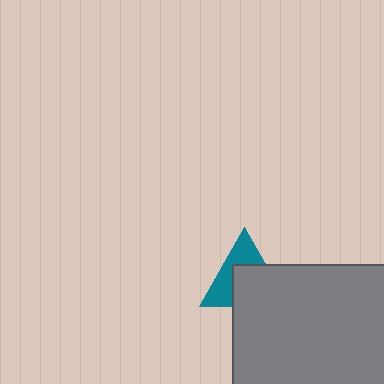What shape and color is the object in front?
The object in front is a gray square.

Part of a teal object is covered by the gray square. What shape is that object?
It is a triangle.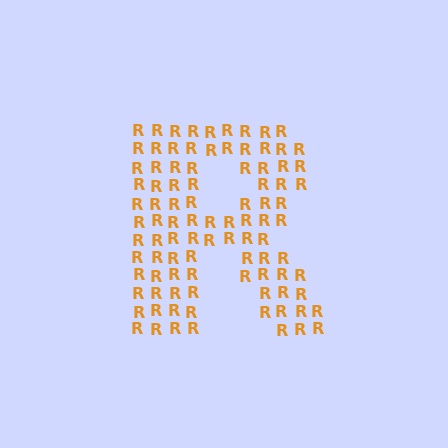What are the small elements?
The small elements are letter R's.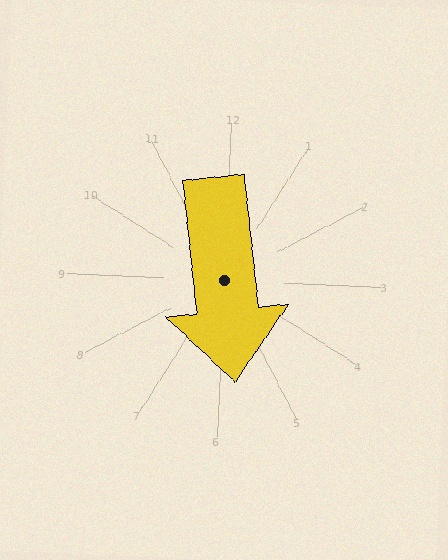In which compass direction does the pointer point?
South.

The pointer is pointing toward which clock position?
Roughly 6 o'clock.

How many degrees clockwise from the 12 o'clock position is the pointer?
Approximately 171 degrees.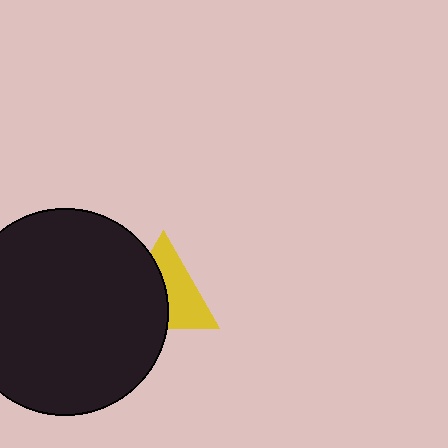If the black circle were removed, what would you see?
You would see the complete yellow triangle.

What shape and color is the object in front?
The object in front is a black circle.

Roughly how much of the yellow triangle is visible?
About half of it is visible (roughly 51%).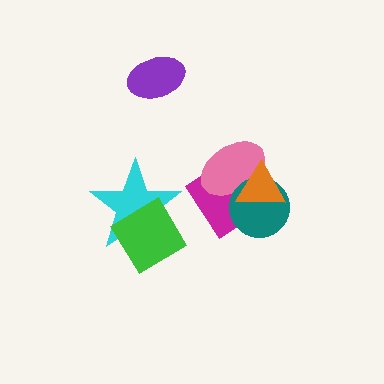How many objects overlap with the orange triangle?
3 objects overlap with the orange triangle.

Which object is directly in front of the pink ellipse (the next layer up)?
The teal circle is directly in front of the pink ellipse.